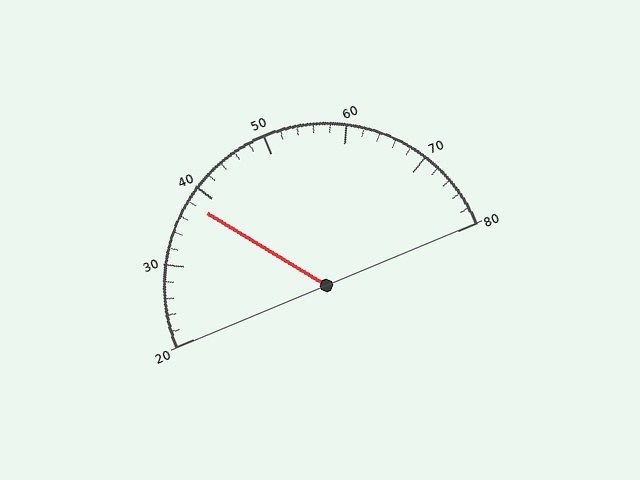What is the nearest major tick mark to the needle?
The nearest major tick mark is 40.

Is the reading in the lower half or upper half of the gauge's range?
The reading is in the lower half of the range (20 to 80).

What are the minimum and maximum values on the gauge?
The gauge ranges from 20 to 80.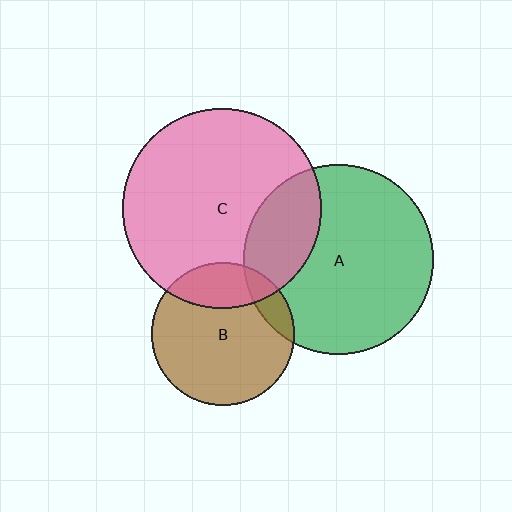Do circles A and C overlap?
Yes.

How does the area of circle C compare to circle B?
Approximately 2.0 times.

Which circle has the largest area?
Circle C (pink).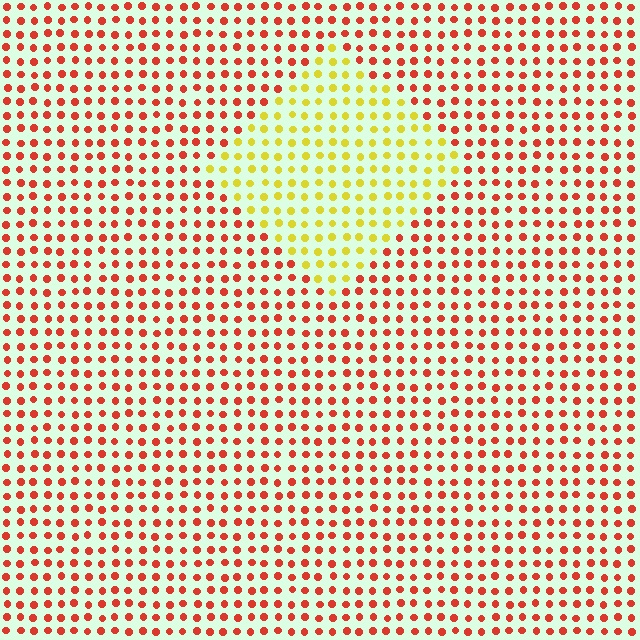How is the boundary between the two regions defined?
The boundary is defined purely by a slight shift in hue (about 55 degrees). Spacing, size, and orientation are identical on both sides.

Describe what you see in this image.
The image is filled with small red elements in a uniform arrangement. A diamond-shaped region is visible where the elements are tinted to a slightly different hue, forming a subtle color boundary.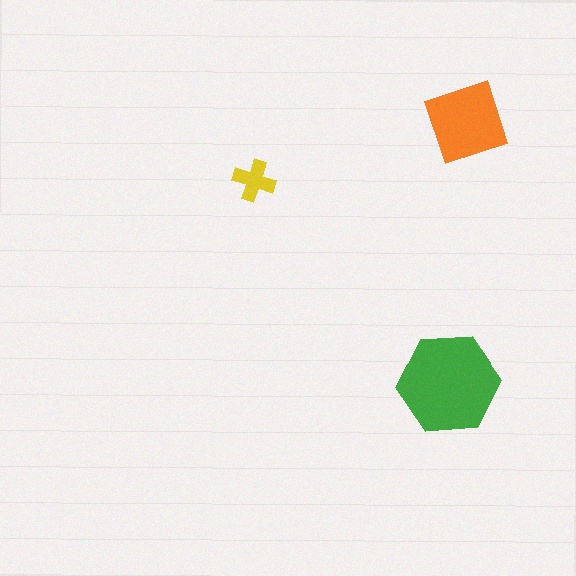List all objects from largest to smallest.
The green hexagon, the orange diamond, the yellow cross.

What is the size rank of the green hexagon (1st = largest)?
1st.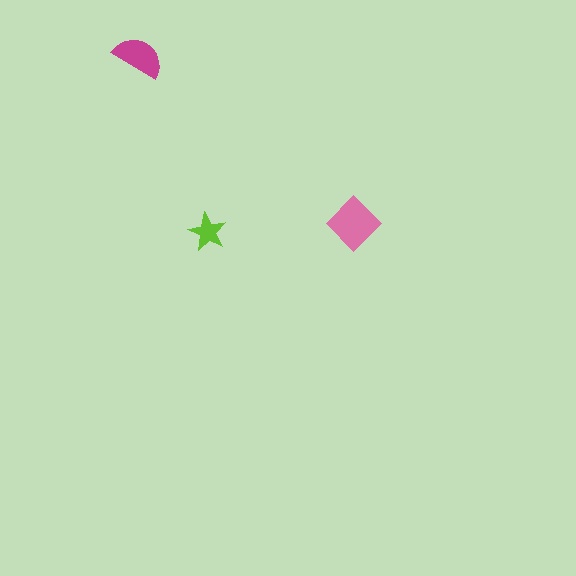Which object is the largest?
The pink diamond.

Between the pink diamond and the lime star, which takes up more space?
The pink diamond.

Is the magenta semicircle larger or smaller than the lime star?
Larger.